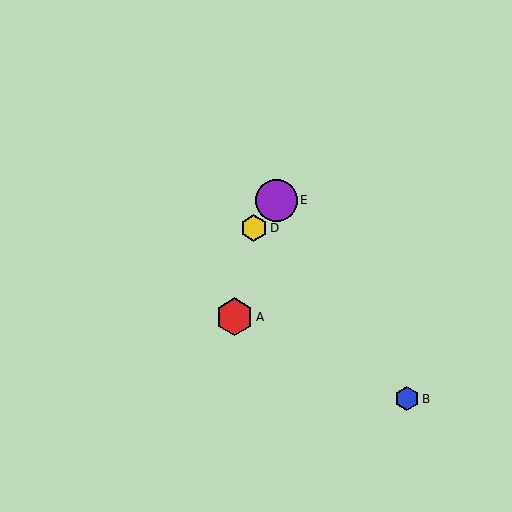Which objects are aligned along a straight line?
Objects C, D, E are aligned along a straight line.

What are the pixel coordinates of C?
Object C is at (275, 202).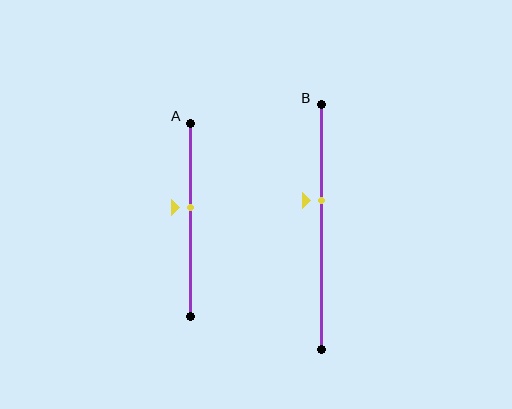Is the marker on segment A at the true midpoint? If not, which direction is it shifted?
No, the marker on segment A is shifted upward by about 7% of the segment length.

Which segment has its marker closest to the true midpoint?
Segment A has its marker closest to the true midpoint.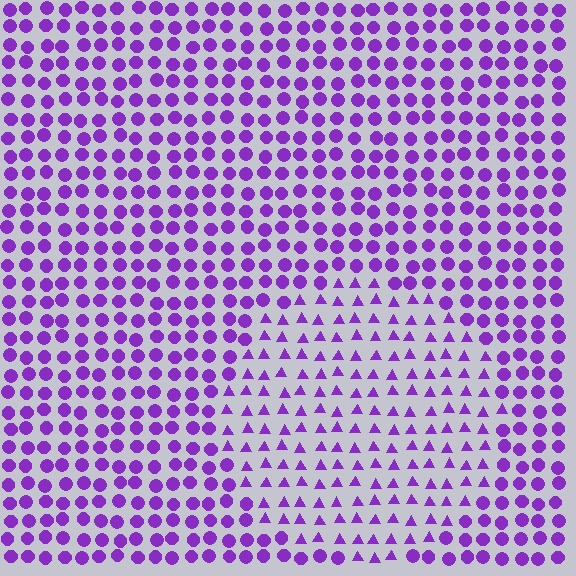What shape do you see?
I see a circle.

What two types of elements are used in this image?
The image uses triangles inside the circle region and circles outside it.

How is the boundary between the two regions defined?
The boundary is defined by a change in element shape: triangles inside vs. circles outside. All elements share the same color and spacing.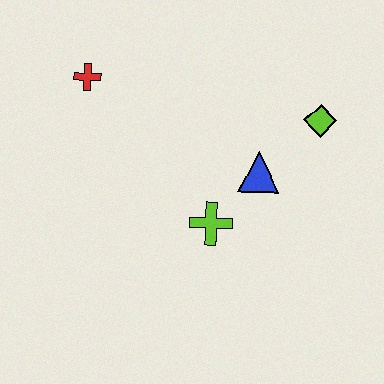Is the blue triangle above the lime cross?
Yes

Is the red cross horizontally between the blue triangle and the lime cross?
No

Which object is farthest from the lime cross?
The red cross is farthest from the lime cross.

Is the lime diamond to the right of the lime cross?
Yes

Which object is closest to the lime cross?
The blue triangle is closest to the lime cross.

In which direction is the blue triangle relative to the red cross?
The blue triangle is to the right of the red cross.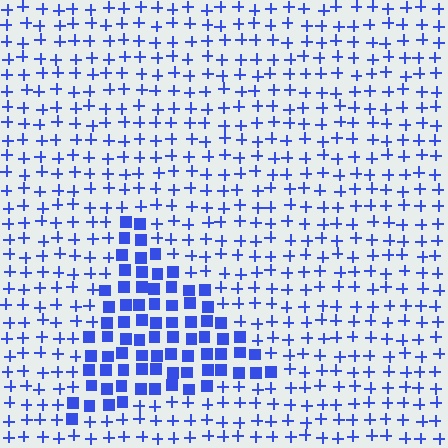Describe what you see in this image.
The image is filled with small blue elements arranged in a uniform grid. A triangle-shaped region contains squares, while the surrounding area contains plus signs. The boundary is defined purely by the change in element shape.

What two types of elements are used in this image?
The image uses squares inside the triangle region and plus signs outside it.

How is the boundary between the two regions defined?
The boundary is defined by a change in element shape: squares inside vs. plus signs outside. All elements share the same color and spacing.